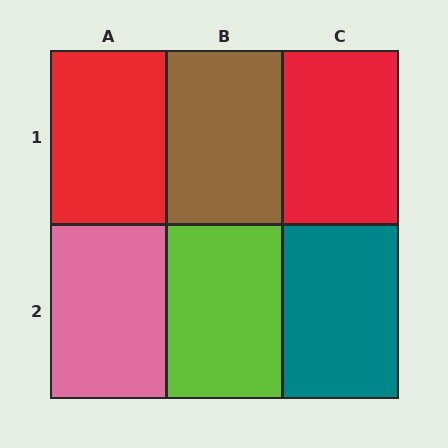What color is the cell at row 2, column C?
Teal.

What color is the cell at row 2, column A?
Pink.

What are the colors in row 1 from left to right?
Red, brown, red.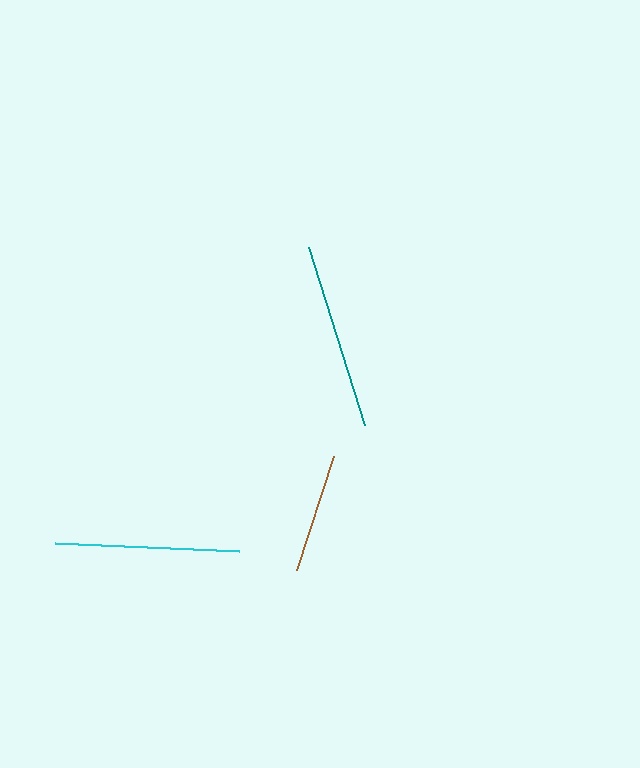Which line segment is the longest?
The teal line is the longest at approximately 187 pixels.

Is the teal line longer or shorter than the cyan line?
The teal line is longer than the cyan line.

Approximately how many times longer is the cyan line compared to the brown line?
The cyan line is approximately 1.5 times the length of the brown line.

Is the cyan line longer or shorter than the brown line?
The cyan line is longer than the brown line.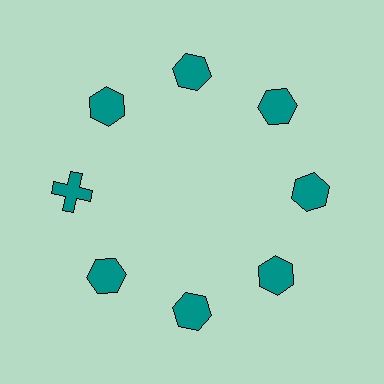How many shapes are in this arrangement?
There are 8 shapes arranged in a ring pattern.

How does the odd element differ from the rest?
It has a different shape: cross instead of hexagon.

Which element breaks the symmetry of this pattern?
The teal cross at roughly the 9 o'clock position breaks the symmetry. All other shapes are teal hexagons.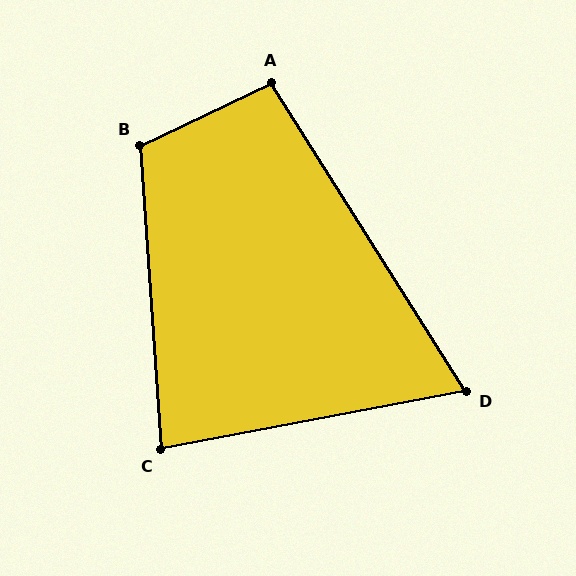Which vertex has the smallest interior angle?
D, at approximately 69 degrees.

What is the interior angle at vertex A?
Approximately 97 degrees (obtuse).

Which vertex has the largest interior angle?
B, at approximately 111 degrees.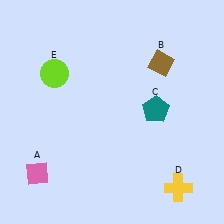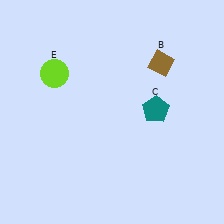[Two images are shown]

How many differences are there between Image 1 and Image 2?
There are 2 differences between the two images.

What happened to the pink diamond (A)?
The pink diamond (A) was removed in Image 2. It was in the bottom-left area of Image 1.